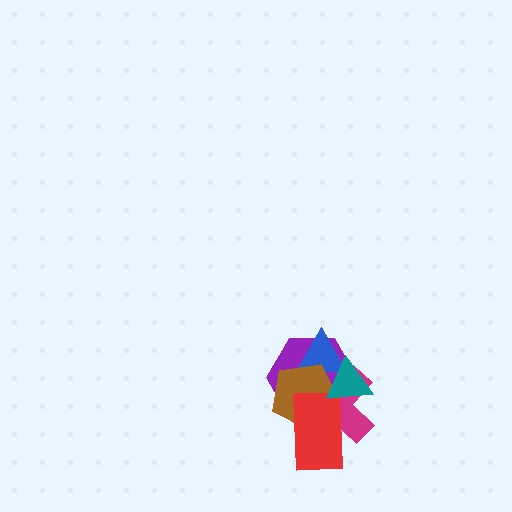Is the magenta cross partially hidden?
Yes, it is partially covered by another shape.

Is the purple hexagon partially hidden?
Yes, it is partially covered by another shape.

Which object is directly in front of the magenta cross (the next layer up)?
The brown pentagon is directly in front of the magenta cross.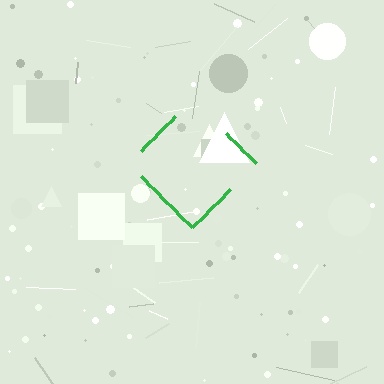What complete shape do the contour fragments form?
The contour fragments form a diamond.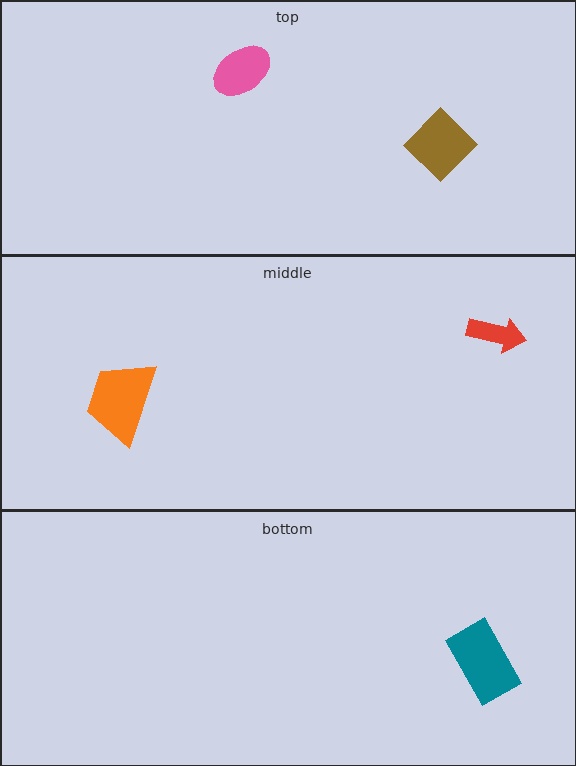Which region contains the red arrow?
The middle region.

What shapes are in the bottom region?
The teal rectangle.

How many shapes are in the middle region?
2.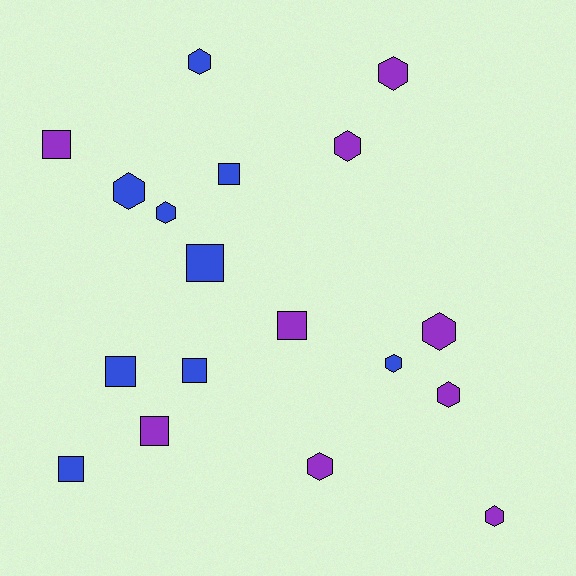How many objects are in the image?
There are 18 objects.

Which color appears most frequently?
Blue, with 9 objects.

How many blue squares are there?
There are 5 blue squares.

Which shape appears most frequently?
Hexagon, with 10 objects.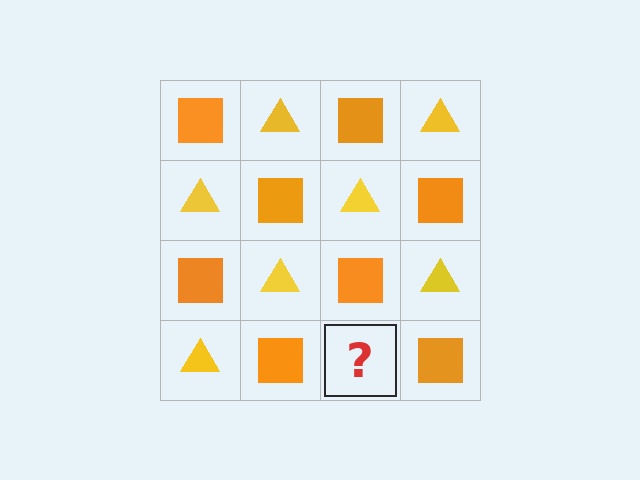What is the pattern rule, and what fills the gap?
The rule is that it alternates orange square and yellow triangle in a checkerboard pattern. The gap should be filled with a yellow triangle.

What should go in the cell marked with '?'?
The missing cell should contain a yellow triangle.